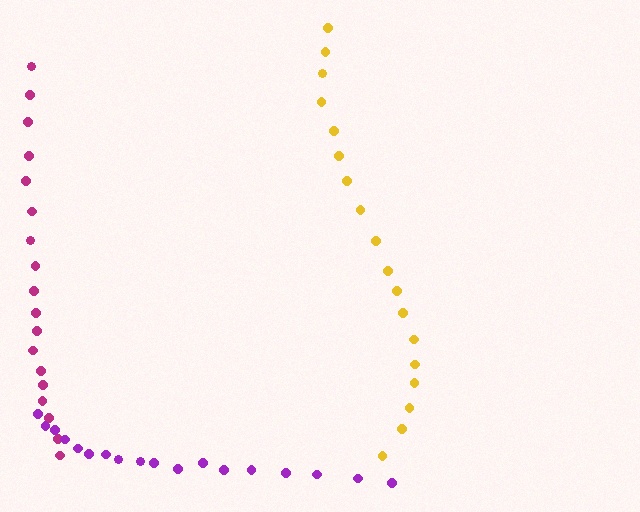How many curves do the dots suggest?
There are 3 distinct paths.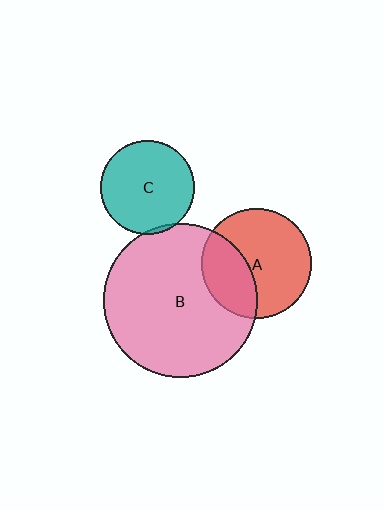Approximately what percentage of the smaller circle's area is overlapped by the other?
Approximately 35%.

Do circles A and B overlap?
Yes.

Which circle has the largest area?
Circle B (pink).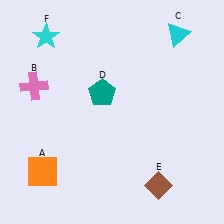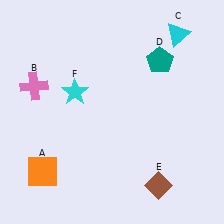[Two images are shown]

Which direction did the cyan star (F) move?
The cyan star (F) moved down.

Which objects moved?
The objects that moved are: the teal pentagon (D), the cyan star (F).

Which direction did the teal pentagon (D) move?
The teal pentagon (D) moved right.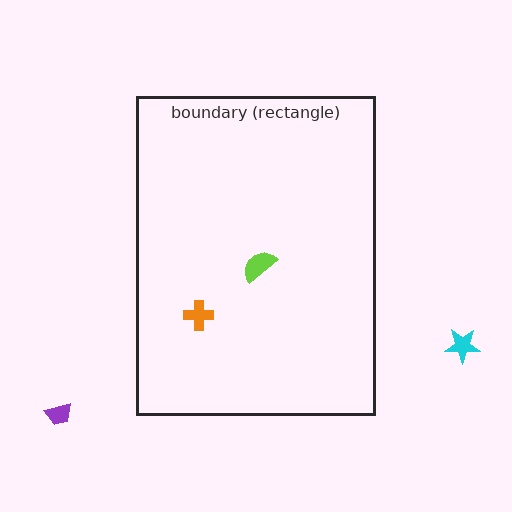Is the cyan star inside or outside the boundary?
Outside.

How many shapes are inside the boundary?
2 inside, 2 outside.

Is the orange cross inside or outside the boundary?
Inside.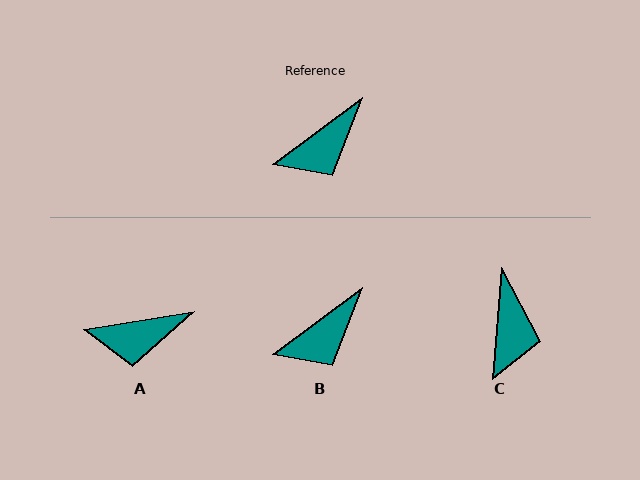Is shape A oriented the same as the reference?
No, it is off by about 27 degrees.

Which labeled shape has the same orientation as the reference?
B.